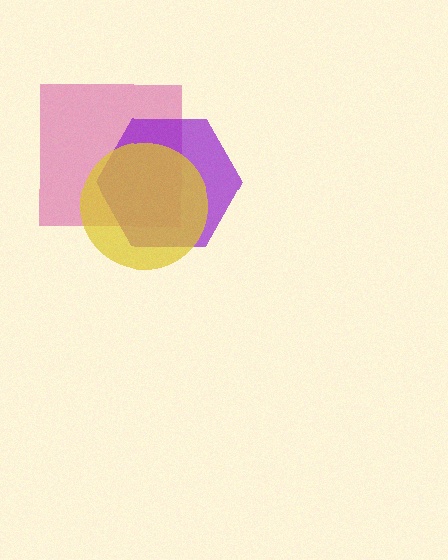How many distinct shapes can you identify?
There are 3 distinct shapes: a magenta square, a purple hexagon, a yellow circle.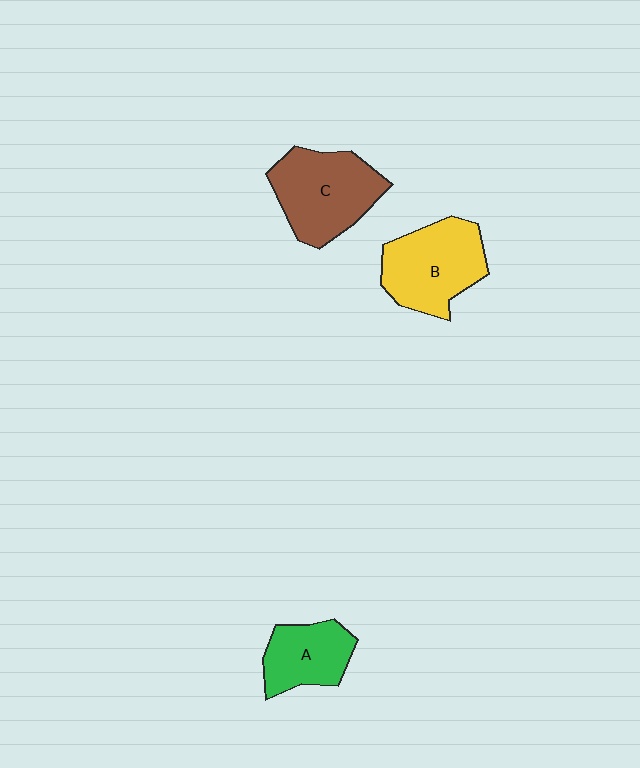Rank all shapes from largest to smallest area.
From largest to smallest: C (brown), B (yellow), A (green).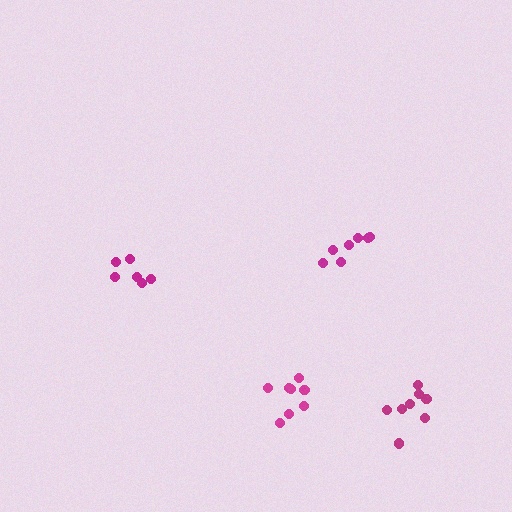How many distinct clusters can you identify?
There are 4 distinct clusters.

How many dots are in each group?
Group 1: 7 dots, Group 2: 6 dots, Group 3: 8 dots, Group 4: 8 dots (29 total).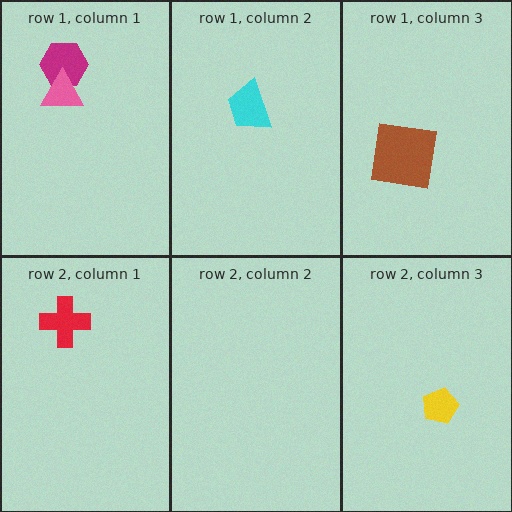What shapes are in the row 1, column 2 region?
The cyan trapezoid.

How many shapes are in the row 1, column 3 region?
1.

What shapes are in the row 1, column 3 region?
The brown square.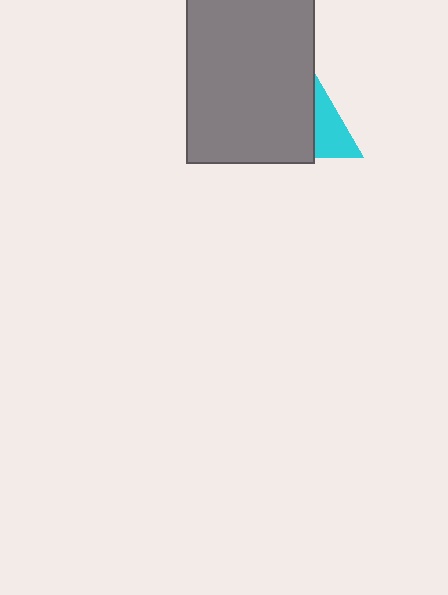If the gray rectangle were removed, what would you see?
You would see the complete cyan triangle.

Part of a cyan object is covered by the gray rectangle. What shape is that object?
It is a triangle.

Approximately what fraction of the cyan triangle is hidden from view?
Roughly 66% of the cyan triangle is hidden behind the gray rectangle.